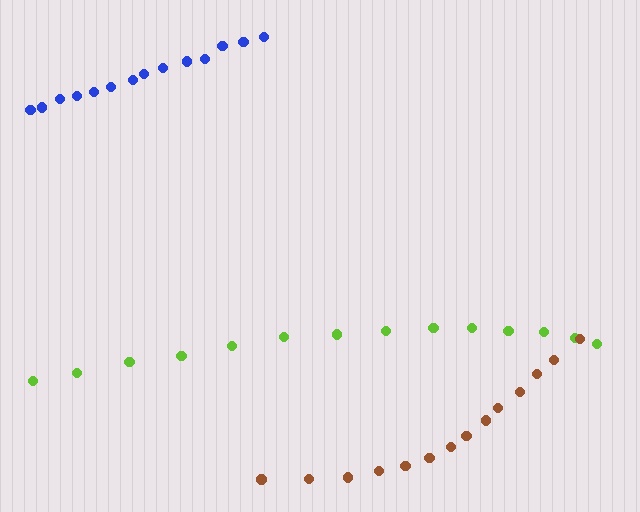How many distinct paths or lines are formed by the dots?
There are 3 distinct paths.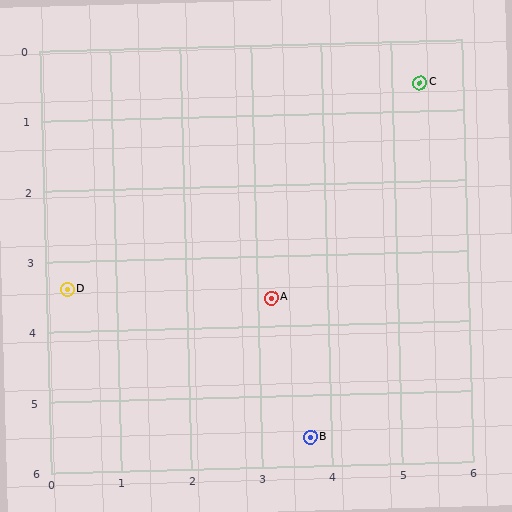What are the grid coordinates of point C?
Point C is at approximately (5.4, 0.6).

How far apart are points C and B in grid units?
Points C and B are about 5.3 grid units apart.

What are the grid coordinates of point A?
Point A is at approximately (3.2, 3.6).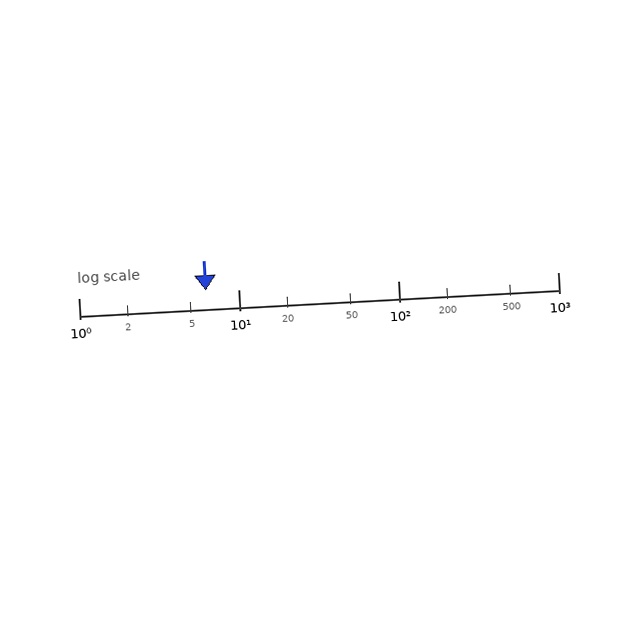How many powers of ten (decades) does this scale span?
The scale spans 3 decades, from 1 to 1000.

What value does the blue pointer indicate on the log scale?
The pointer indicates approximately 6.3.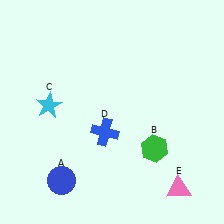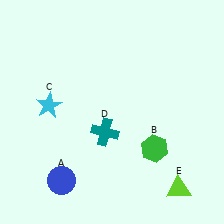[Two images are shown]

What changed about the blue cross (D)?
In Image 1, D is blue. In Image 2, it changed to teal.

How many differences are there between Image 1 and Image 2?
There are 2 differences between the two images.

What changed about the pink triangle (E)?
In Image 1, E is pink. In Image 2, it changed to lime.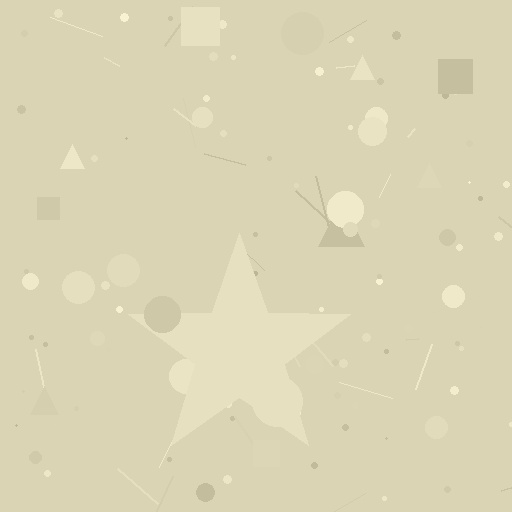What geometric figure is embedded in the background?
A star is embedded in the background.